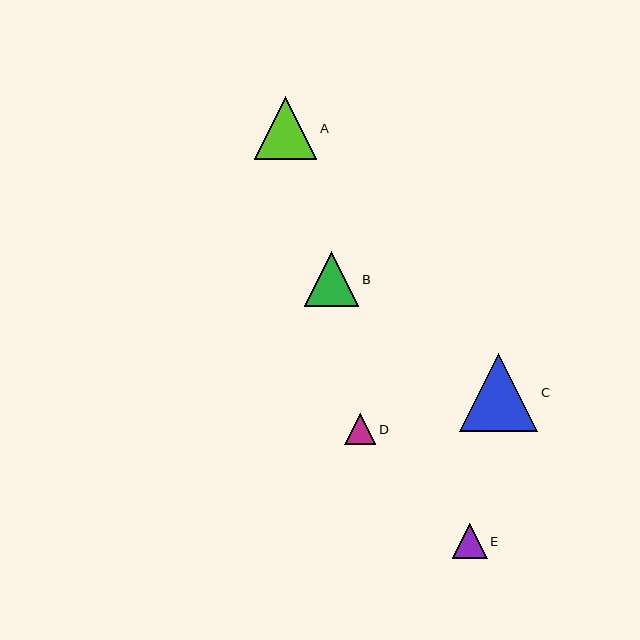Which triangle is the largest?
Triangle C is the largest with a size of approximately 78 pixels.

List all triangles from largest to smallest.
From largest to smallest: C, A, B, E, D.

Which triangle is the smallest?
Triangle D is the smallest with a size of approximately 31 pixels.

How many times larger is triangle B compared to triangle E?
Triangle B is approximately 1.6 times the size of triangle E.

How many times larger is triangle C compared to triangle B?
Triangle C is approximately 1.4 times the size of triangle B.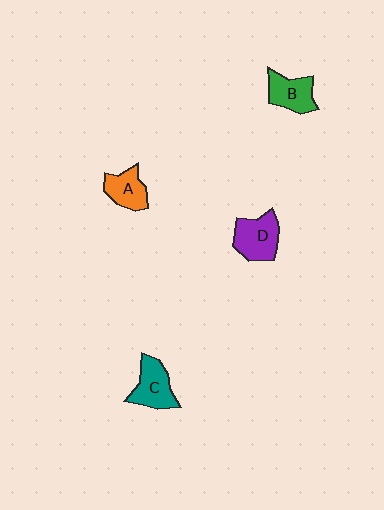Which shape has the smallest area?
Shape A (orange).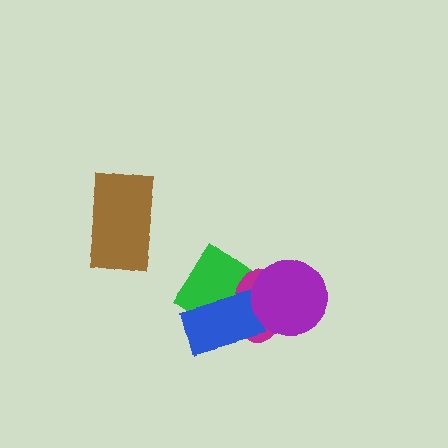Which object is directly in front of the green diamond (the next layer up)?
The magenta ellipse is directly in front of the green diamond.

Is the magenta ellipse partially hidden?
Yes, it is partially covered by another shape.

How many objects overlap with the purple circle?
2 objects overlap with the purple circle.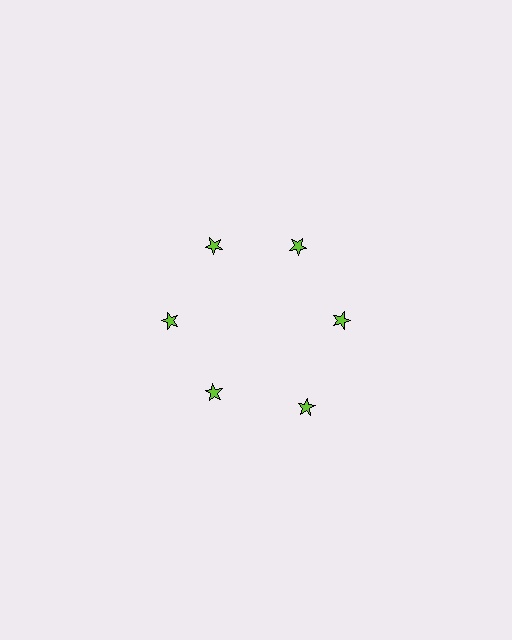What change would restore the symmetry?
The symmetry would be restored by moving it inward, back onto the ring so that all 6 stars sit at equal angles and equal distance from the center.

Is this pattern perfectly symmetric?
No. The 6 lime stars are arranged in a ring, but one element near the 5 o'clock position is pushed outward from the center, breaking the 6-fold rotational symmetry.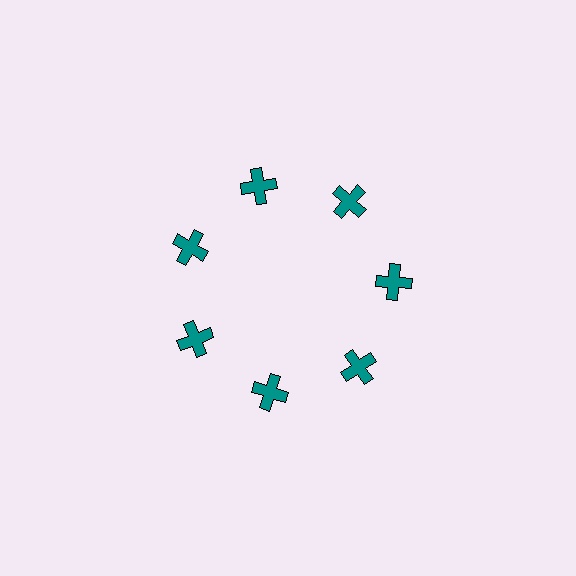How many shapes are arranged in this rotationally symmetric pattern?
There are 7 shapes, arranged in 7 groups of 1.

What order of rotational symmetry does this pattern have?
This pattern has 7-fold rotational symmetry.